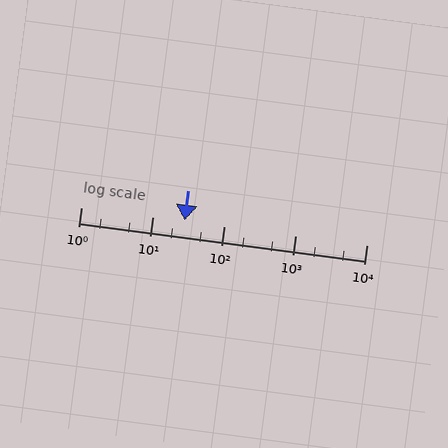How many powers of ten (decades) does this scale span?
The scale spans 4 decades, from 1 to 10000.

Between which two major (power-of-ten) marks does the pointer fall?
The pointer is between 10 and 100.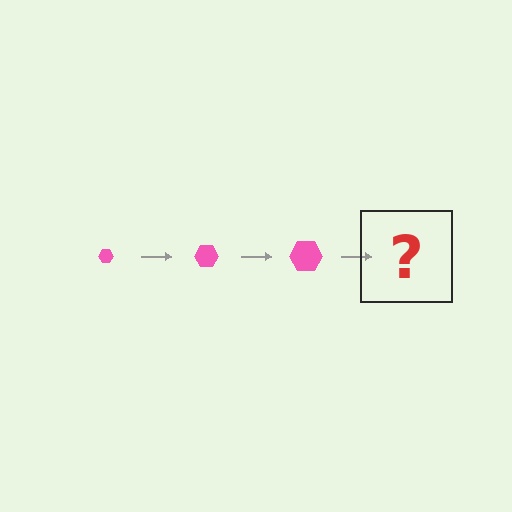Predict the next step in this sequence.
The next step is a pink hexagon, larger than the previous one.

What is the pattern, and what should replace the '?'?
The pattern is that the hexagon gets progressively larger each step. The '?' should be a pink hexagon, larger than the previous one.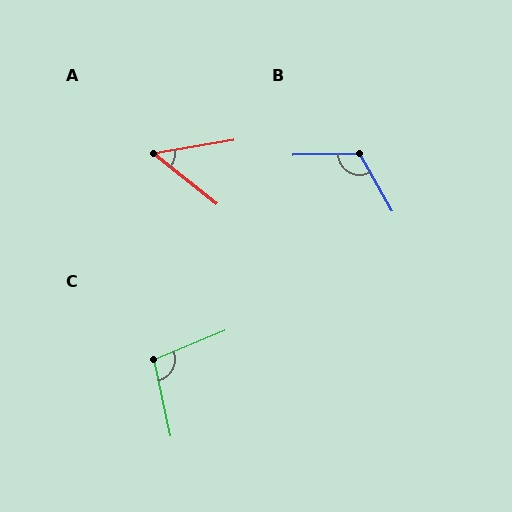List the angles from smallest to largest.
A (48°), C (100°), B (118°).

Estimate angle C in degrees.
Approximately 100 degrees.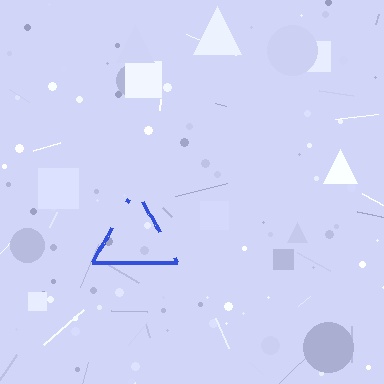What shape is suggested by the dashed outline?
The dashed outline suggests a triangle.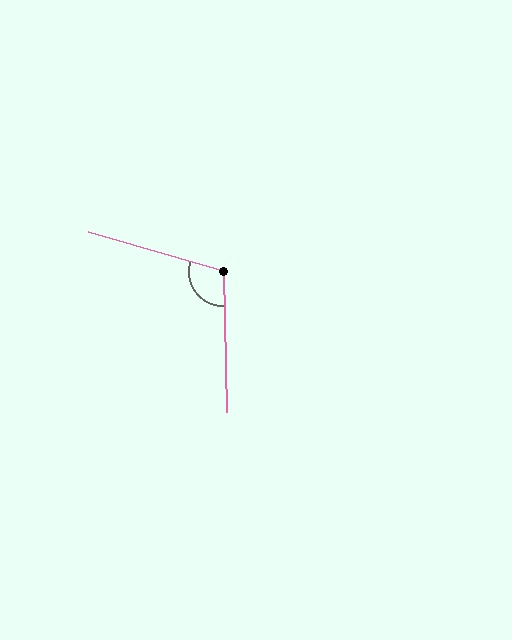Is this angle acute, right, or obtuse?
It is obtuse.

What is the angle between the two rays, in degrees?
Approximately 108 degrees.